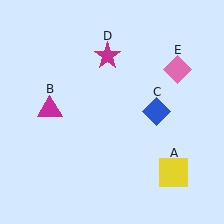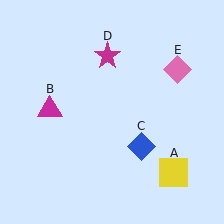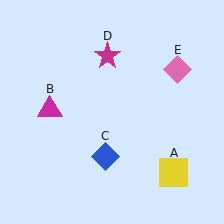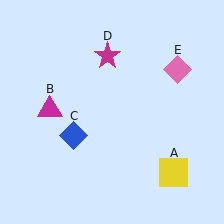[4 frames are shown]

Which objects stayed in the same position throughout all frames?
Yellow square (object A) and magenta triangle (object B) and magenta star (object D) and pink diamond (object E) remained stationary.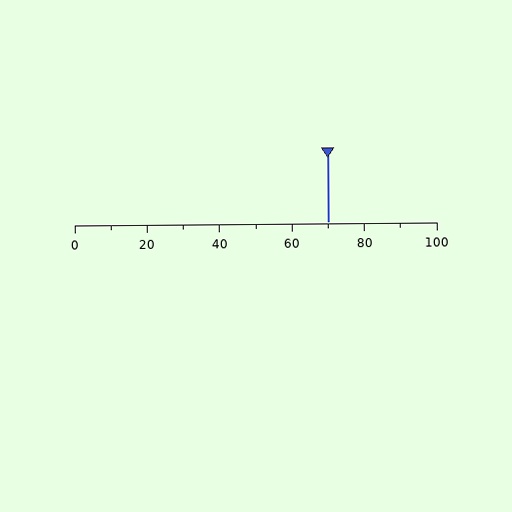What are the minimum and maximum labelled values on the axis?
The axis runs from 0 to 100.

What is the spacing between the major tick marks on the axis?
The major ticks are spaced 20 apart.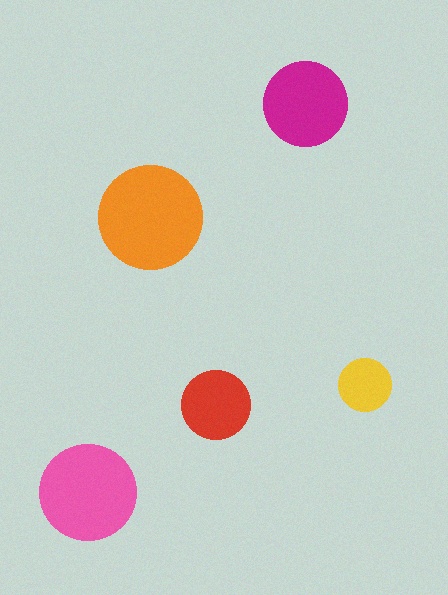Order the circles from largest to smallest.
the orange one, the pink one, the magenta one, the red one, the yellow one.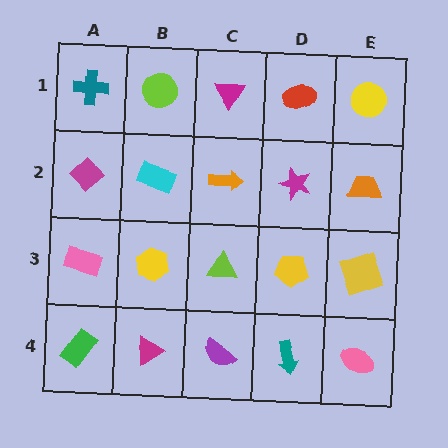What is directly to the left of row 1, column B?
A teal cross.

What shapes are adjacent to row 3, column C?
An orange arrow (row 2, column C), a purple semicircle (row 4, column C), a yellow hexagon (row 3, column B), a yellow pentagon (row 3, column D).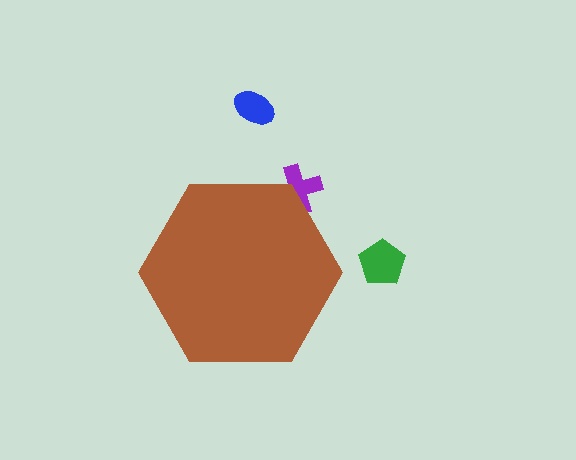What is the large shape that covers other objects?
A brown hexagon.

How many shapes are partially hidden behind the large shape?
1 shape is partially hidden.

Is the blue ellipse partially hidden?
No, the blue ellipse is fully visible.